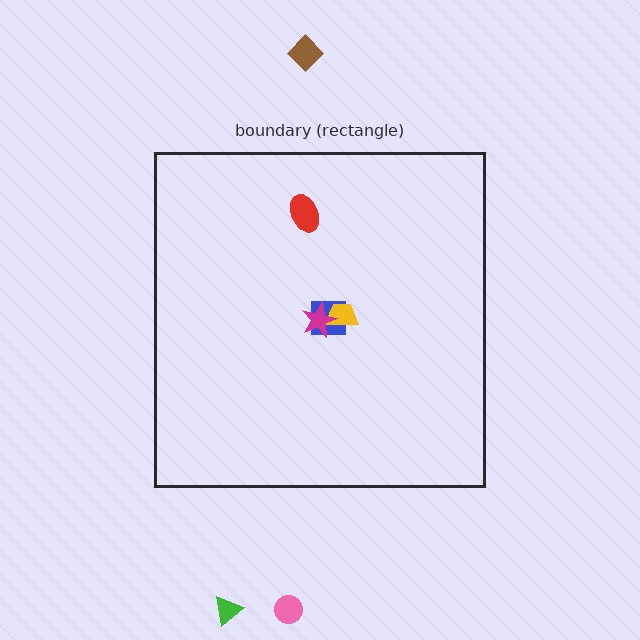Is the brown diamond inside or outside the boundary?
Outside.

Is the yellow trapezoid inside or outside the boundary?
Inside.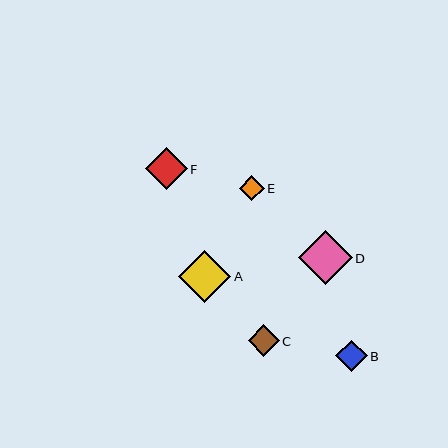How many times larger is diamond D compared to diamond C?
Diamond D is approximately 1.7 times the size of diamond C.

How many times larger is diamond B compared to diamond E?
Diamond B is approximately 1.3 times the size of diamond E.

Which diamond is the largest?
Diamond D is the largest with a size of approximately 54 pixels.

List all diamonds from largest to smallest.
From largest to smallest: D, A, F, C, B, E.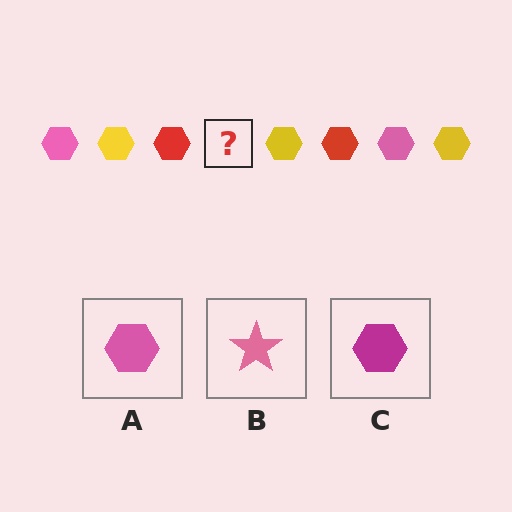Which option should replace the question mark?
Option A.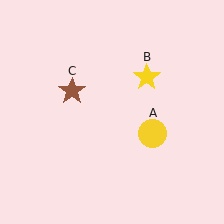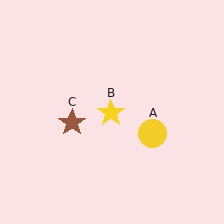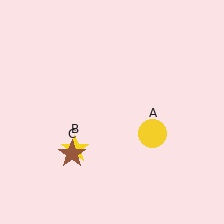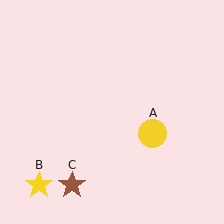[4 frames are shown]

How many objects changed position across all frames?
2 objects changed position: yellow star (object B), brown star (object C).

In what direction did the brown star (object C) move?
The brown star (object C) moved down.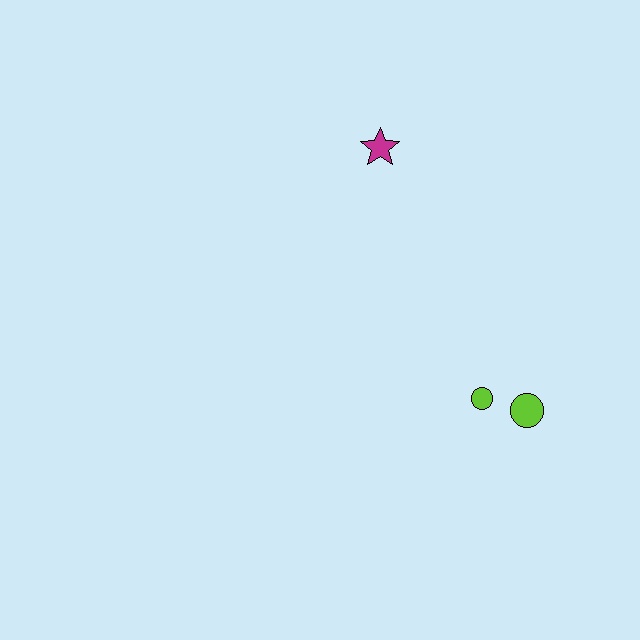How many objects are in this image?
There are 3 objects.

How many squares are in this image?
There are no squares.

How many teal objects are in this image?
There are no teal objects.